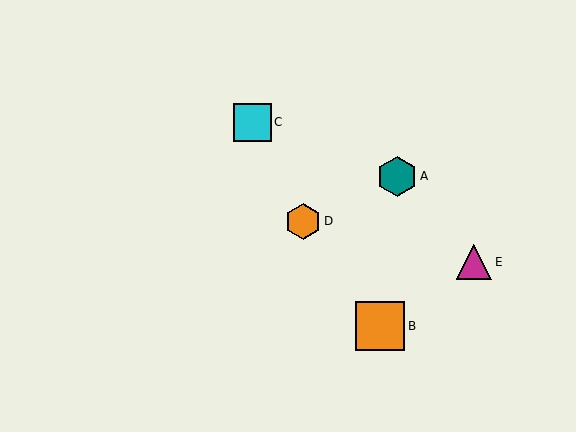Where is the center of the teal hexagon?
The center of the teal hexagon is at (397, 176).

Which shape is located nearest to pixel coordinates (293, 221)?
The orange hexagon (labeled D) at (303, 221) is nearest to that location.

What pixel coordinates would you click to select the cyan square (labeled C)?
Click at (252, 122) to select the cyan square C.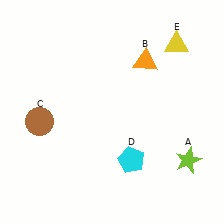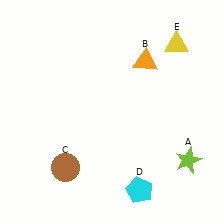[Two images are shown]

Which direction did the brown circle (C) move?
The brown circle (C) moved down.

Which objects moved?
The objects that moved are: the brown circle (C), the cyan pentagon (D).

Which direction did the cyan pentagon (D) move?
The cyan pentagon (D) moved down.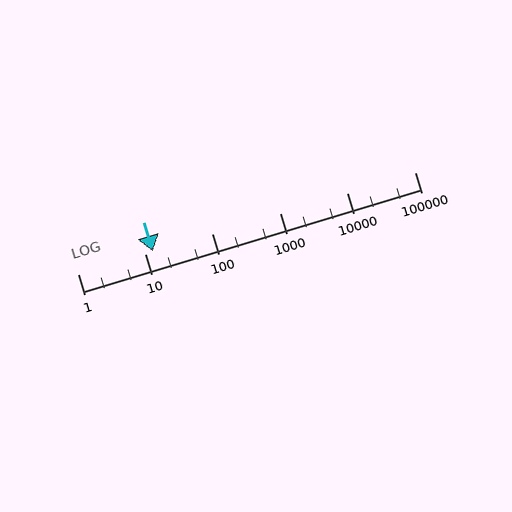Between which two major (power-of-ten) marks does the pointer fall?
The pointer is between 10 and 100.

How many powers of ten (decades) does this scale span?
The scale spans 5 decades, from 1 to 100000.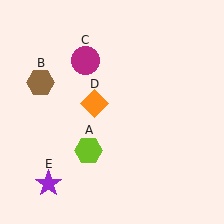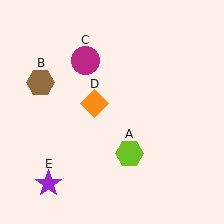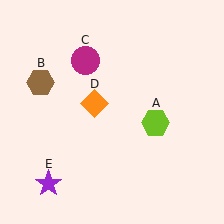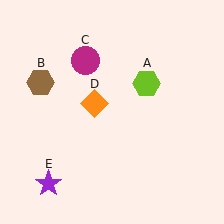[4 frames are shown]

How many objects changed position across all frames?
1 object changed position: lime hexagon (object A).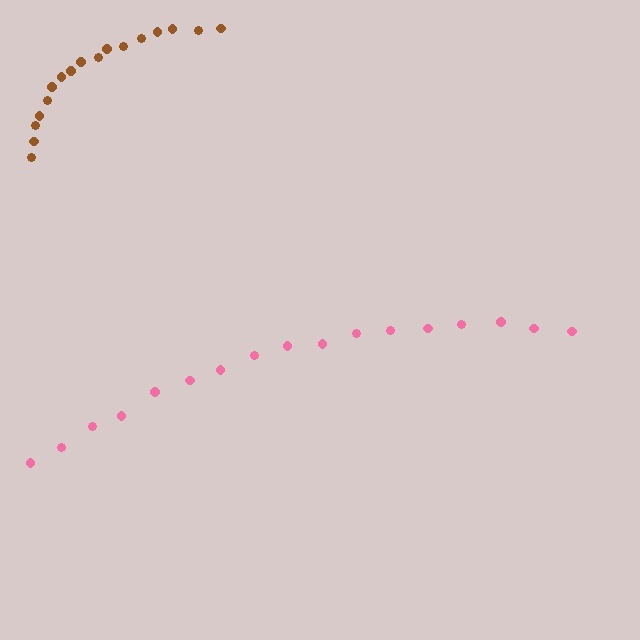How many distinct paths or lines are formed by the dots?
There are 2 distinct paths.